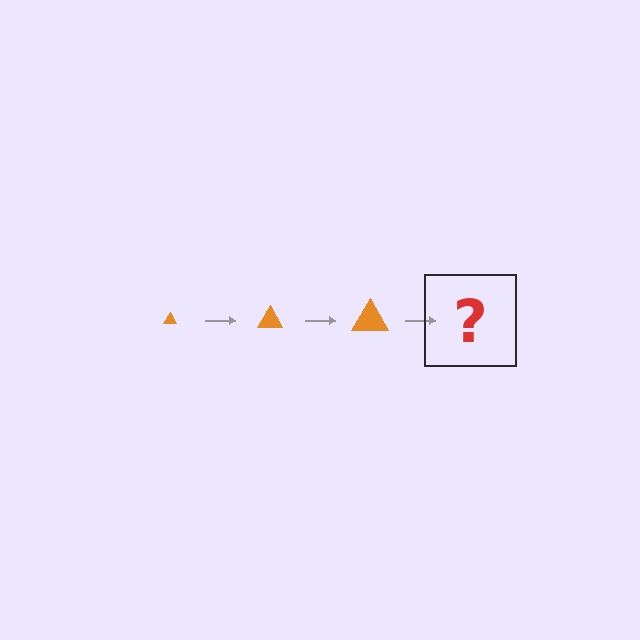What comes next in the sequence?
The next element should be an orange triangle, larger than the previous one.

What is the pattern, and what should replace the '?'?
The pattern is that the triangle gets progressively larger each step. The '?' should be an orange triangle, larger than the previous one.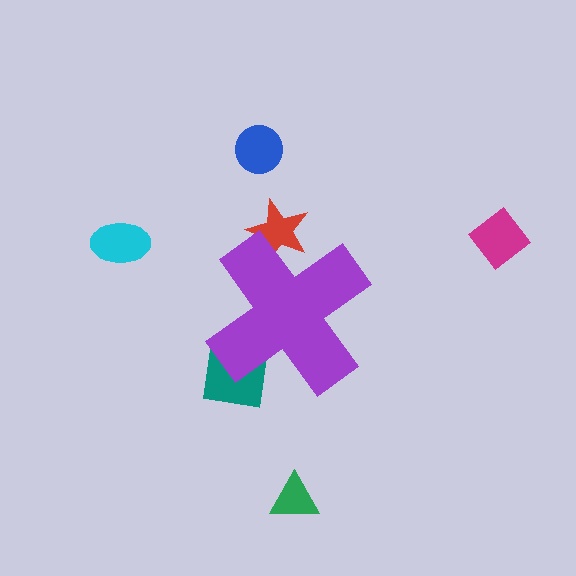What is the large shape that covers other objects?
A purple cross.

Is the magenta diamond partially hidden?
No, the magenta diamond is fully visible.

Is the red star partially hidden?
Yes, the red star is partially hidden behind the purple cross.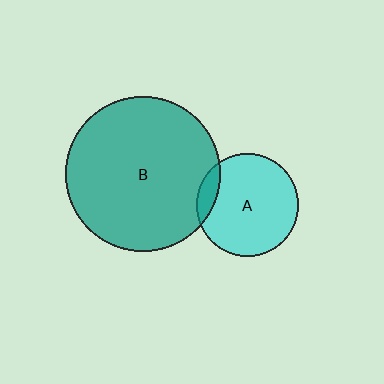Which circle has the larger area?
Circle B (teal).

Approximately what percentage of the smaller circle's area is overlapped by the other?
Approximately 10%.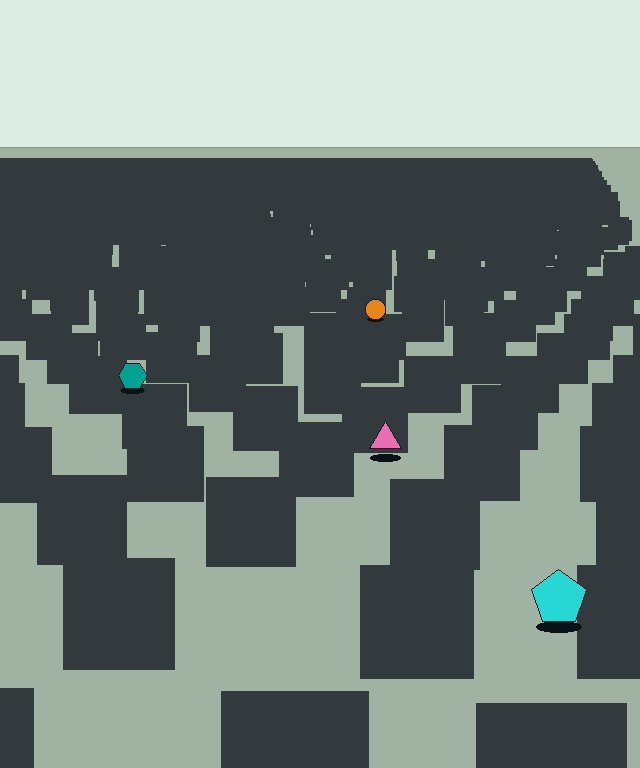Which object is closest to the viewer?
The cyan pentagon is closest. The texture marks near it are larger and more spread out.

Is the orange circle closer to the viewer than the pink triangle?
No. The pink triangle is closer — you can tell from the texture gradient: the ground texture is coarser near it.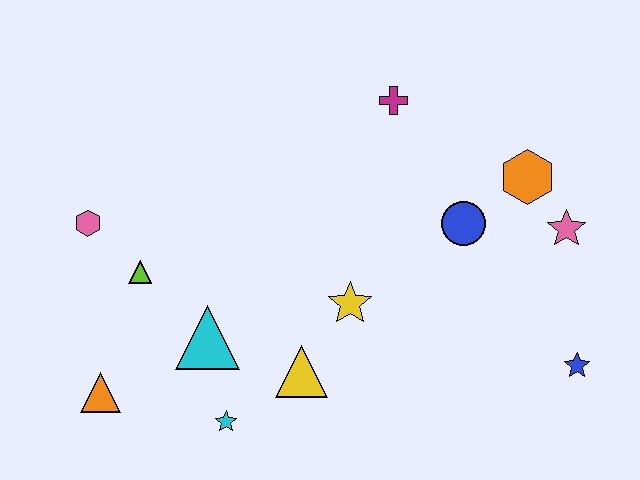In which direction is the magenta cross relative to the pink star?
The magenta cross is to the left of the pink star.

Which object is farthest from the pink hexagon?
The blue star is farthest from the pink hexagon.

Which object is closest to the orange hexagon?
The pink star is closest to the orange hexagon.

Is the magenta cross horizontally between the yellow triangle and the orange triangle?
No